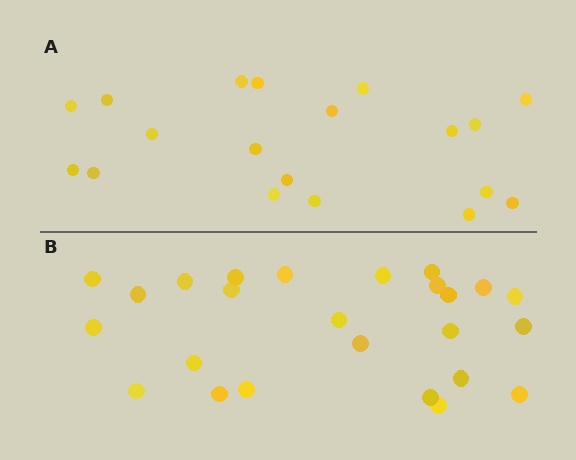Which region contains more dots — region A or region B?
Region B (the bottom region) has more dots.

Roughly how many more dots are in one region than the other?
Region B has about 6 more dots than region A.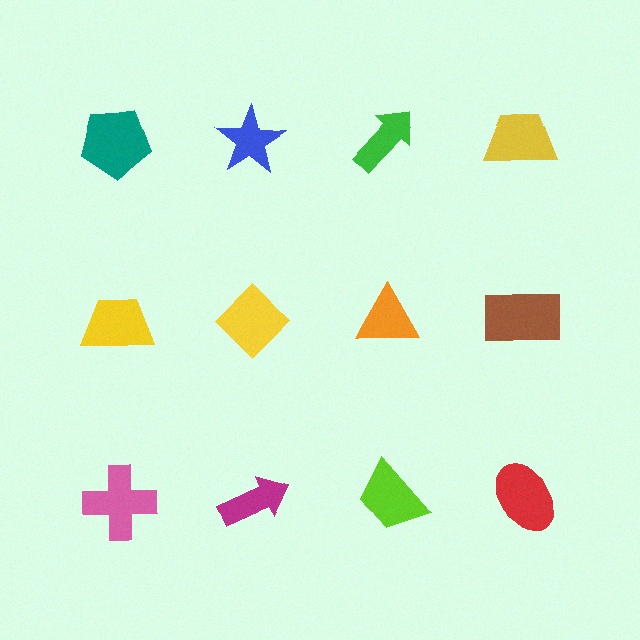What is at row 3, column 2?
A magenta arrow.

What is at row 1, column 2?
A blue star.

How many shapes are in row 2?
4 shapes.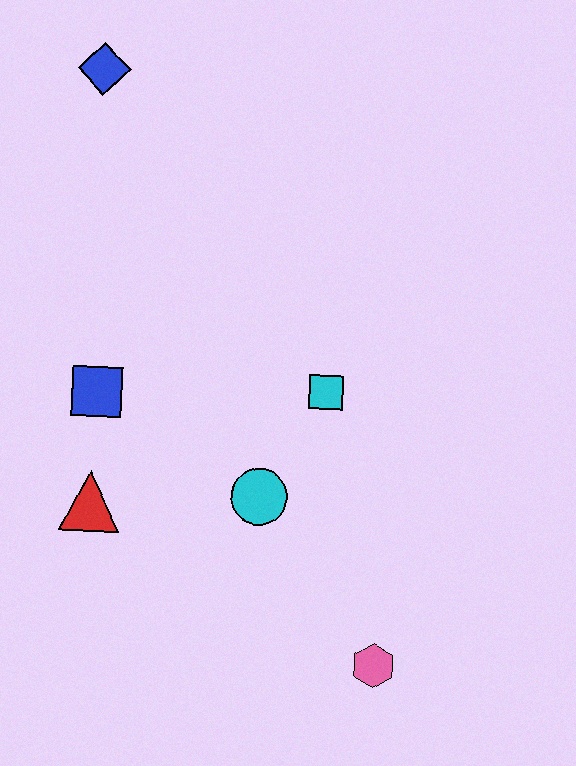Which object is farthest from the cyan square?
The blue diamond is farthest from the cyan square.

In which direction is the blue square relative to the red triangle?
The blue square is above the red triangle.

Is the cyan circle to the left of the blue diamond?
No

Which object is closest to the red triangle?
The blue square is closest to the red triangle.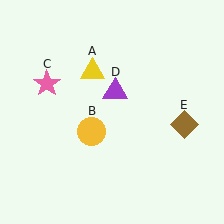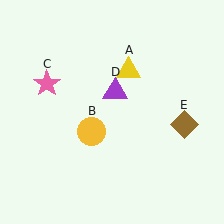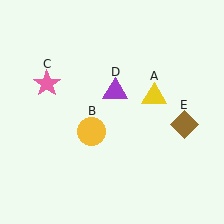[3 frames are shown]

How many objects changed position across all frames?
1 object changed position: yellow triangle (object A).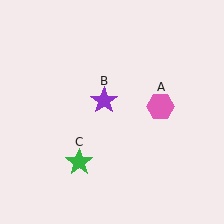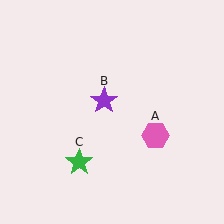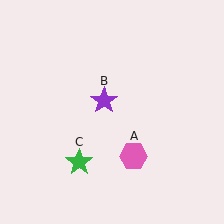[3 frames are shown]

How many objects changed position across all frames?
1 object changed position: pink hexagon (object A).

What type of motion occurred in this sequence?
The pink hexagon (object A) rotated clockwise around the center of the scene.